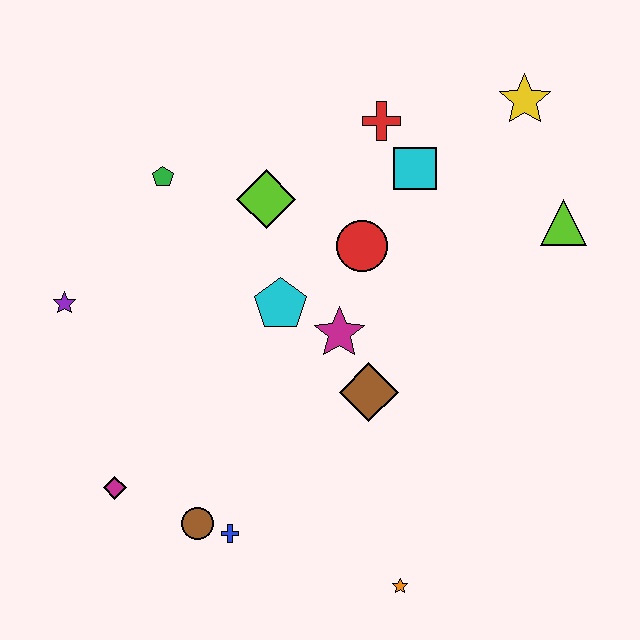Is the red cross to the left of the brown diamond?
No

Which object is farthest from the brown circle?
The yellow star is farthest from the brown circle.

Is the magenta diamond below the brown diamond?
Yes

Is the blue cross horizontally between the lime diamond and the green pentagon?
Yes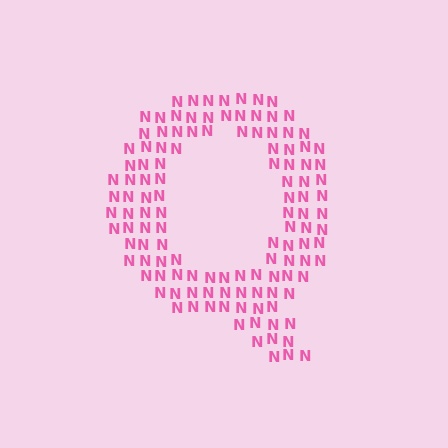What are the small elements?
The small elements are letter N's.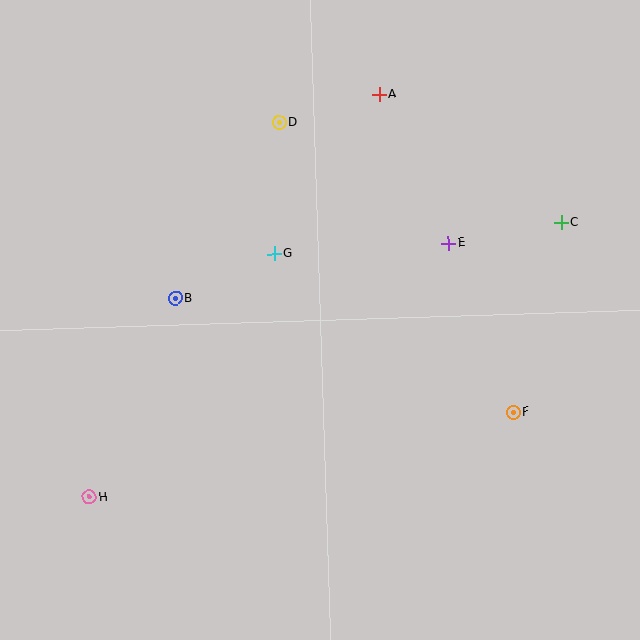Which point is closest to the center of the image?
Point G at (274, 254) is closest to the center.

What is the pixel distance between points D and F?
The distance between D and F is 373 pixels.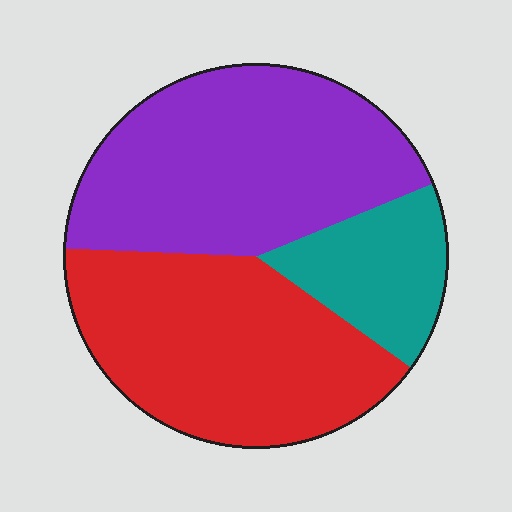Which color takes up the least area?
Teal, at roughly 15%.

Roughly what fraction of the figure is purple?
Purple takes up about two fifths (2/5) of the figure.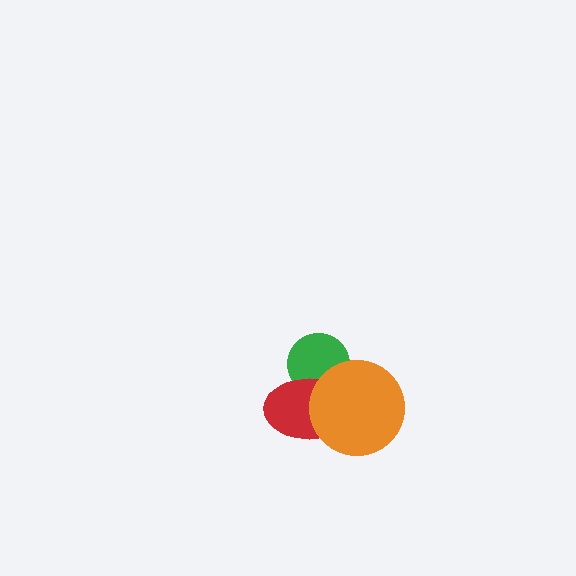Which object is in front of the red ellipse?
The orange circle is in front of the red ellipse.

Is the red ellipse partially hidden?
Yes, it is partially covered by another shape.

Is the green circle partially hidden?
Yes, it is partially covered by another shape.